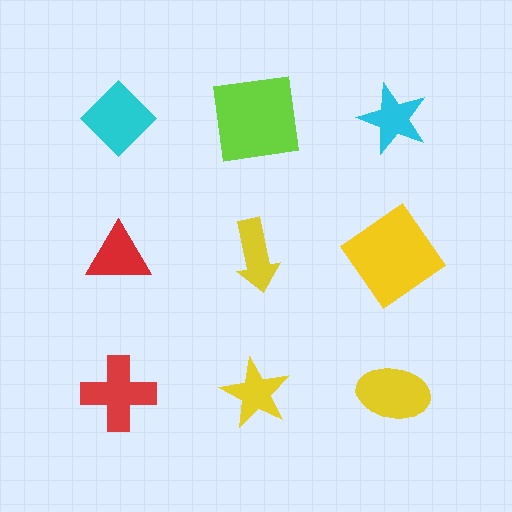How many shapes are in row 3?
3 shapes.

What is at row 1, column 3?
A cyan star.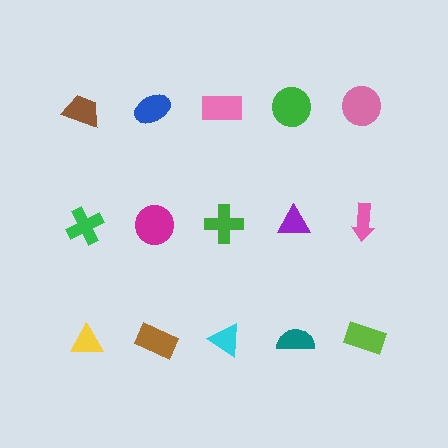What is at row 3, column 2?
A brown rectangle.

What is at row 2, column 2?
A magenta circle.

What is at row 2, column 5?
A pink arrow.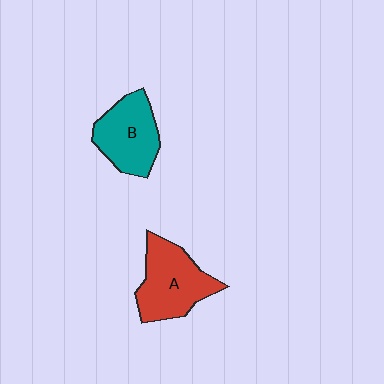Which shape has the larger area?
Shape A (red).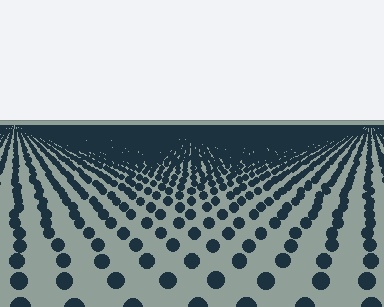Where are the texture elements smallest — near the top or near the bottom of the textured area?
Near the top.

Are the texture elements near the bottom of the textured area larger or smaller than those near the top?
Larger. Near the bottom, elements are closer to the viewer and appear at a bigger on-screen size.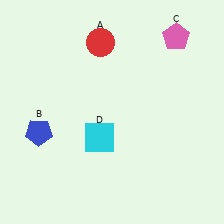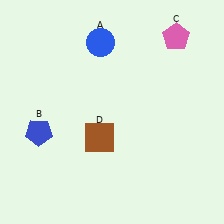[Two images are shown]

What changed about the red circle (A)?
In Image 1, A is red. In Image 2, it changed to blue.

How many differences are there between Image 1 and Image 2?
There are 2 differences between the two images.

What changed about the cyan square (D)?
In Image 1, D is cyan. In Image 2, it changed to brown.